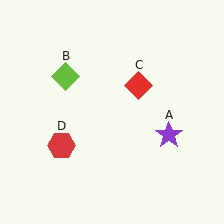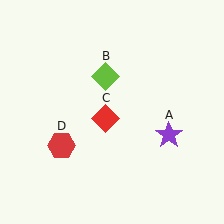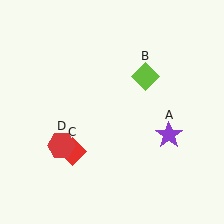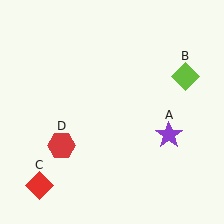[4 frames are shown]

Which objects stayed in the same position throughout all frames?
Purple star (object A) and red hexagon (object D) remained stationary.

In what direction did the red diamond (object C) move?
The red diamond (object C) moved down and to the left.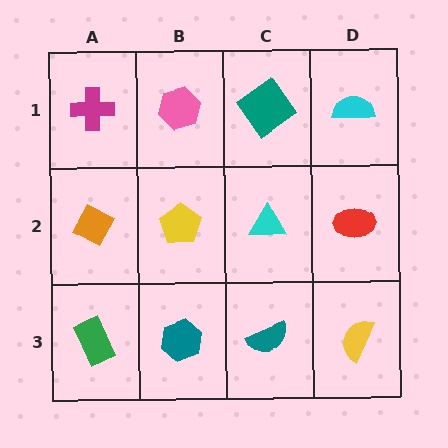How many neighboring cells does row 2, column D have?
3.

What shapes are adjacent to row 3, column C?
A cyan triangle (row 2, column C), a teal hexagon (row 3, column B), a yellow semicircle (row 3, column D).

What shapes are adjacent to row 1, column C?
A cyan triangle (row 2, column C), a pink hexagon (row 1, column B), a cyan semicircle (row 1, column D).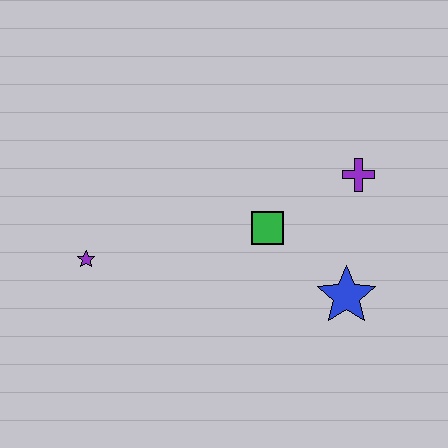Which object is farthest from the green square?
The purple star is farthest from the green square.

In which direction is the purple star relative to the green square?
The purple star is to the left of the green square.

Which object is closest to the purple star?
The green square is closest to the purple star.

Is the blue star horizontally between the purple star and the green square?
No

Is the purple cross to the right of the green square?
Yes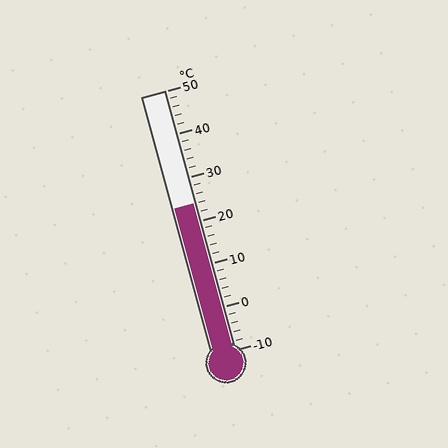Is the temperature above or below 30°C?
The temperature is below 30°C.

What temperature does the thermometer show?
The thermometer shows approximately 24°C.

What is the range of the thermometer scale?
The thermometer scale ranges from -10°C to 50°C.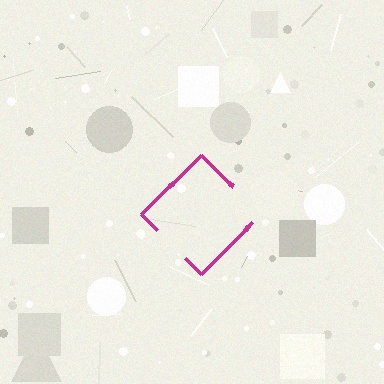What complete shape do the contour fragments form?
The contour fragments form a diamond.